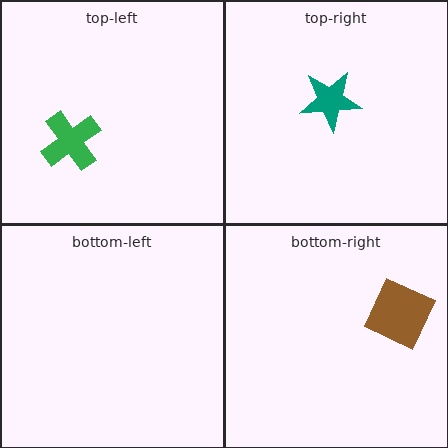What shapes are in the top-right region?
The teal star.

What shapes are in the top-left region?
The green cross.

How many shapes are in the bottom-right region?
1.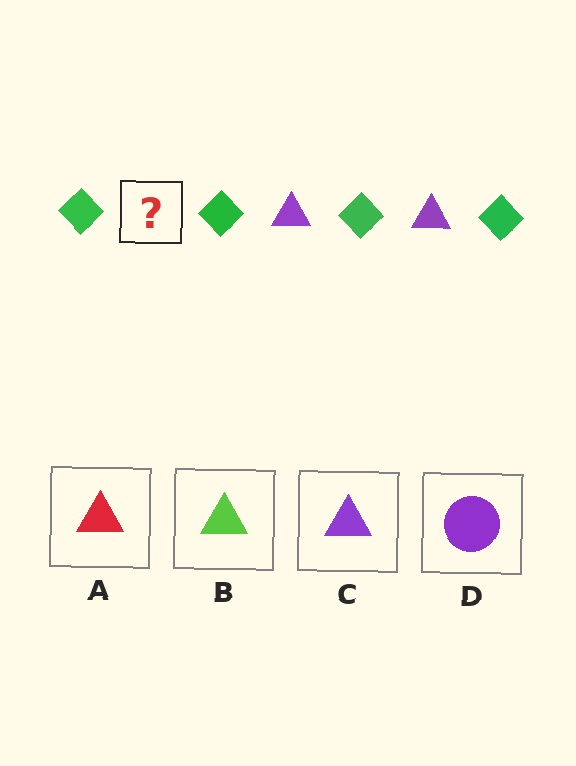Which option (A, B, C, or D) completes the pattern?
C.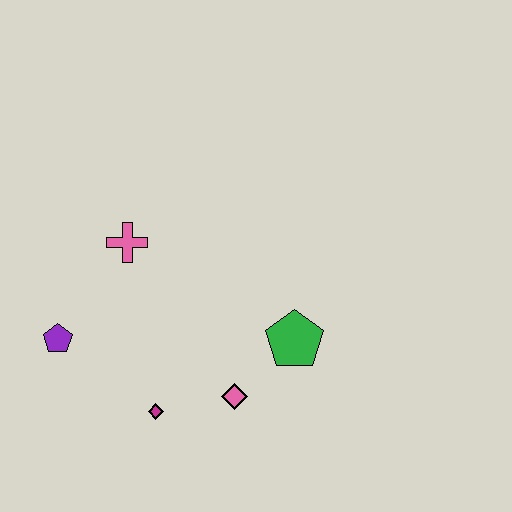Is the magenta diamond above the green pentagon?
No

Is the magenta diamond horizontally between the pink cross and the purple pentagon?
No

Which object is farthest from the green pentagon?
The purple pentagon is farthest from the green pentagon.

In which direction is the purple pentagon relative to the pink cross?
The purple pentagon is below the pink cross.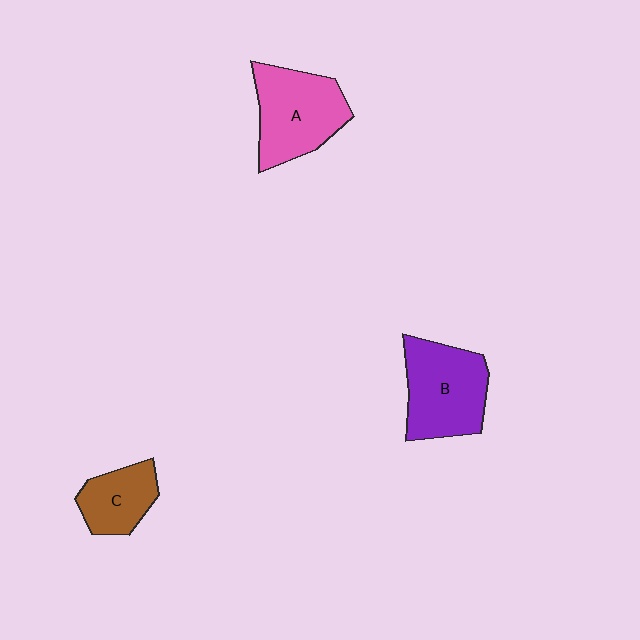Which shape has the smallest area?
Shape C (brown).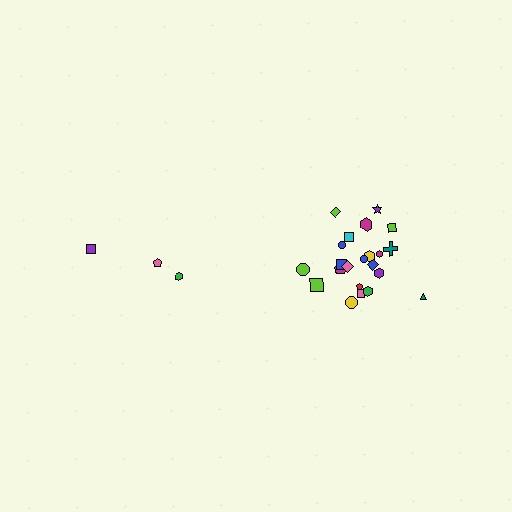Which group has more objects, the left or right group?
The right group.